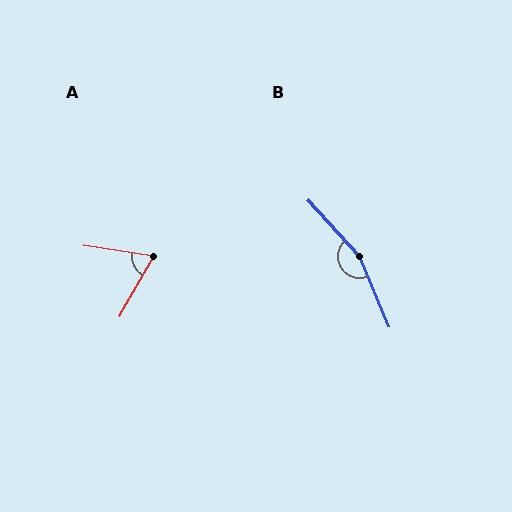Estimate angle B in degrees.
Approximately 160 degrees.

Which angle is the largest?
B, at approximately 160 degrees.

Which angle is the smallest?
A, at approximately 69 degrees.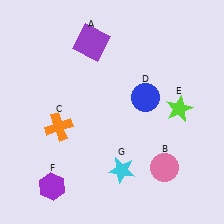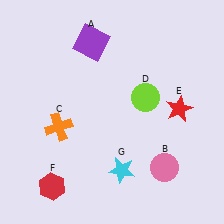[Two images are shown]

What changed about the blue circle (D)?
In Image 1, D is blue. In Image 2, it changed to lime.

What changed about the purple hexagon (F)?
In Image 1, F is purple. In Image 2, it changed to red.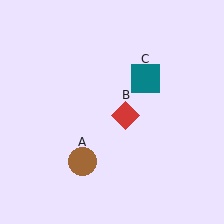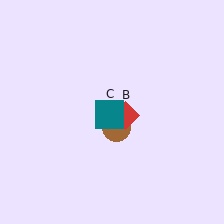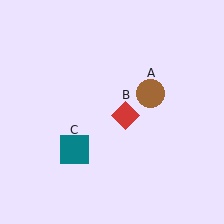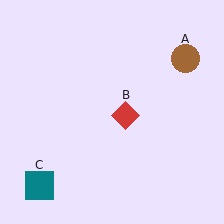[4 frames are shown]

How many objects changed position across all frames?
2 objects changed position: brown circle (object A), teal square (object C).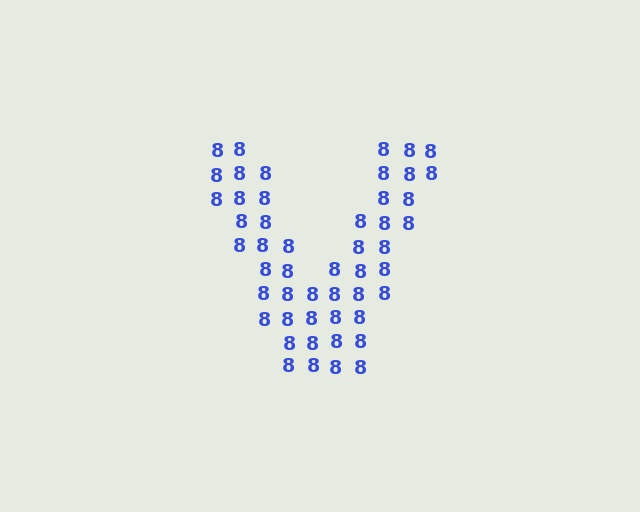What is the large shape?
The large shape is the letter V.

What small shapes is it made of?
It is made of small digit 8's.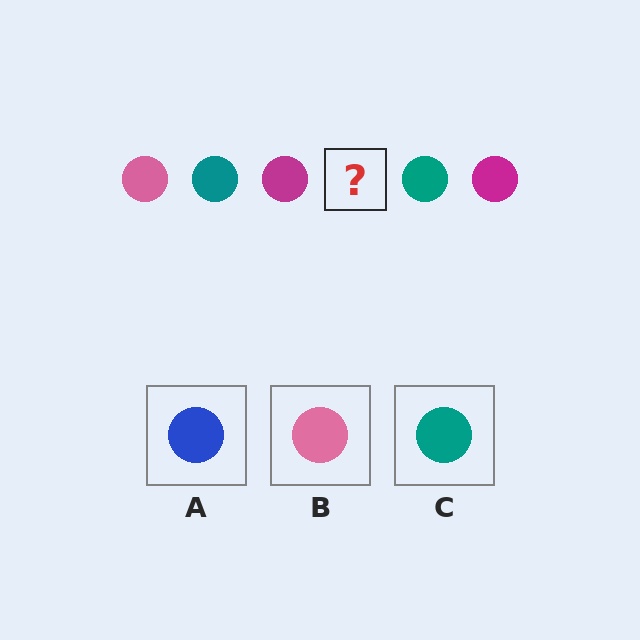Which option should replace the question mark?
Option B.